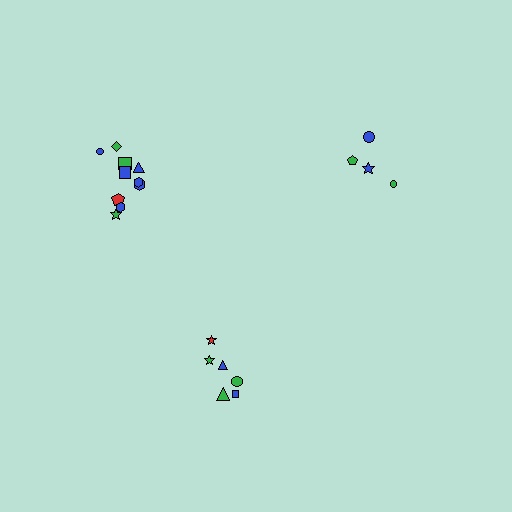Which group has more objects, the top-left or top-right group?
The top-left group.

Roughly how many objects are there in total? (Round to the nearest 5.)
Roughly 20 objects in total.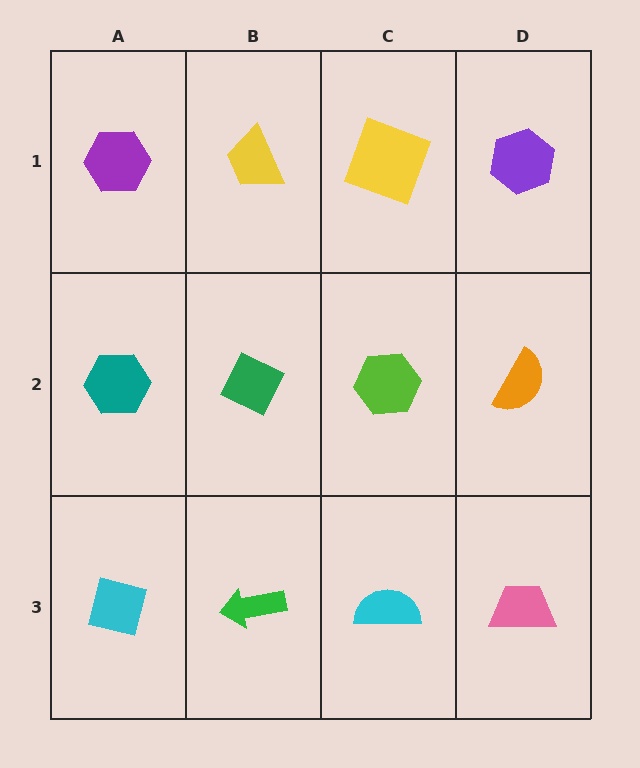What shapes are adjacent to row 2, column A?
A purple hexagon (row 1, column A), a cyan square (row 3, column A), a green diamond (row 2, column B).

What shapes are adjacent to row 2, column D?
A purple hexagon (row 1, column D), a pink trapezoid (row 3, column D), a lime hexagon (row 2, column C).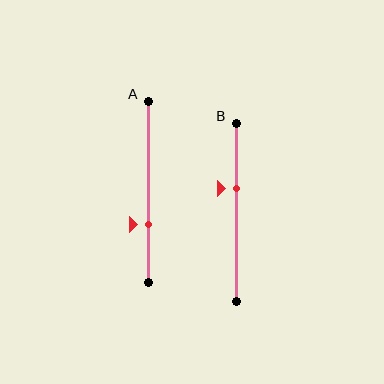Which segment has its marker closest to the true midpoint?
Segment B has its marker closest to the true midpoint.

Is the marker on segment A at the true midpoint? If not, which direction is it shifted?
No, the marker on segment A is shifted downward by about 18% of the segment length.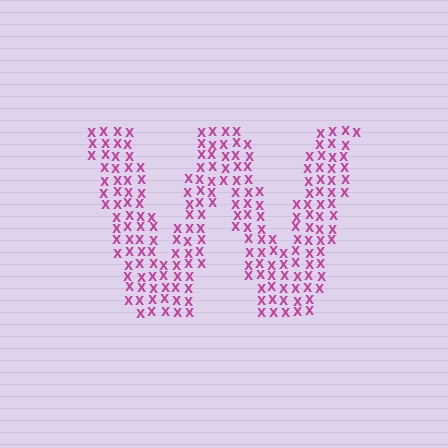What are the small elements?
The small elements are letter X's.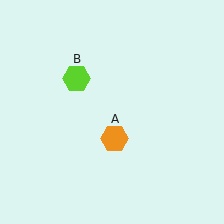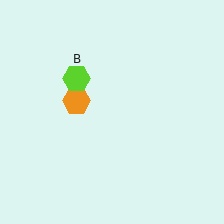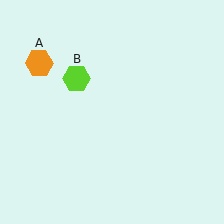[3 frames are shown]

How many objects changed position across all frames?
1 object changed position: orange hexagon (object A).